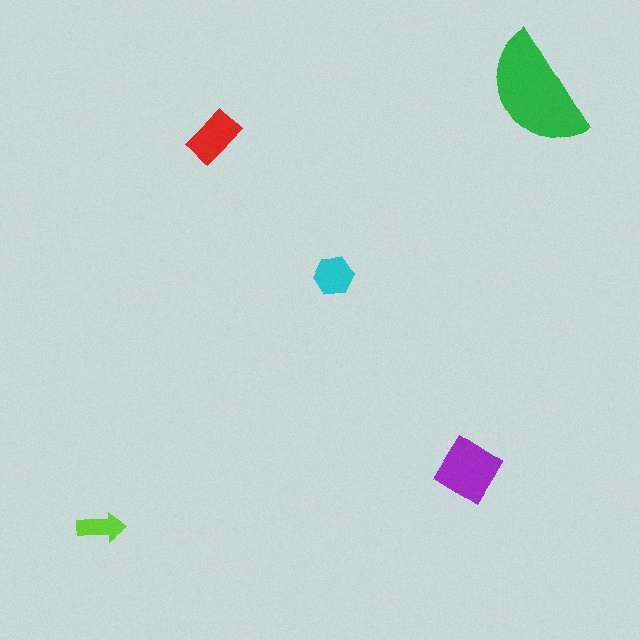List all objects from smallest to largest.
The lime arrow, the cyan hexagon, the red rectangle, the purple diamond, the green semicircle.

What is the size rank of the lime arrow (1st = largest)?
5th.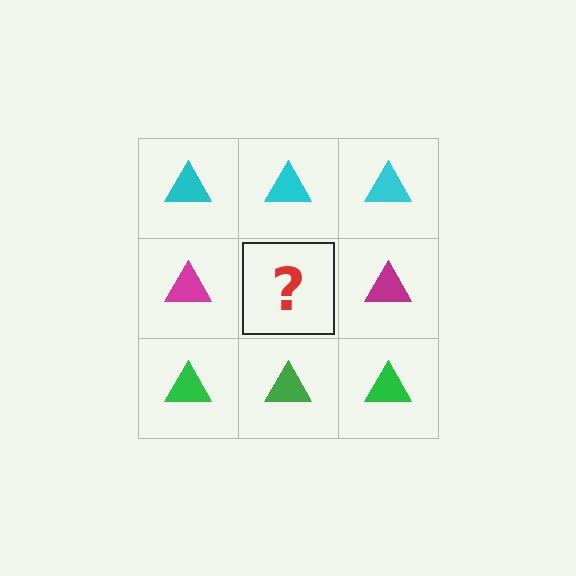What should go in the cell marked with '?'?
The missing cell should contain a magenta triangle.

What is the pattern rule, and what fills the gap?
The rule is that each row has a consistent color. The gap should be filled with a magenta triangle.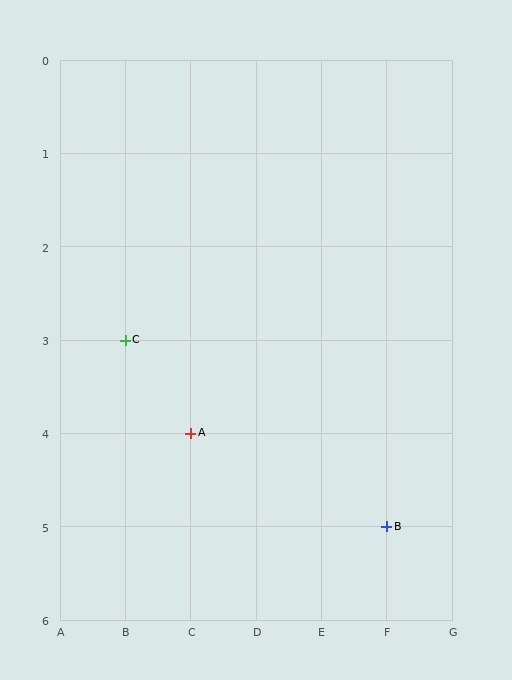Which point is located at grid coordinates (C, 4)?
Point A is at (C, 4).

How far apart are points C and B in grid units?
Points C and B are 4 columns and 2 rows apart (about 4.5 grid units diagonally).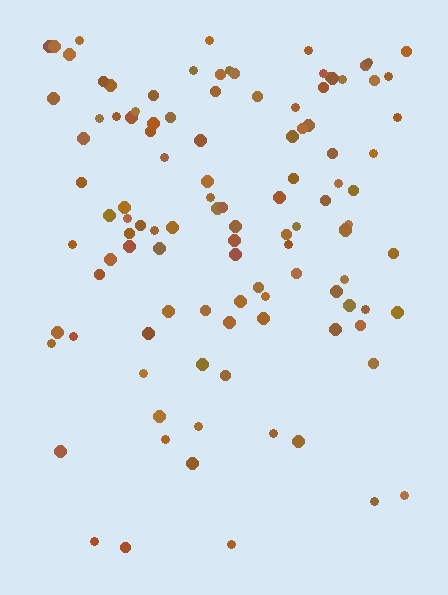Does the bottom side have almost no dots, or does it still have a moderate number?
Still a moderate number, just noticeably fewer than the top.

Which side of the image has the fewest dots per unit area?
The bottom.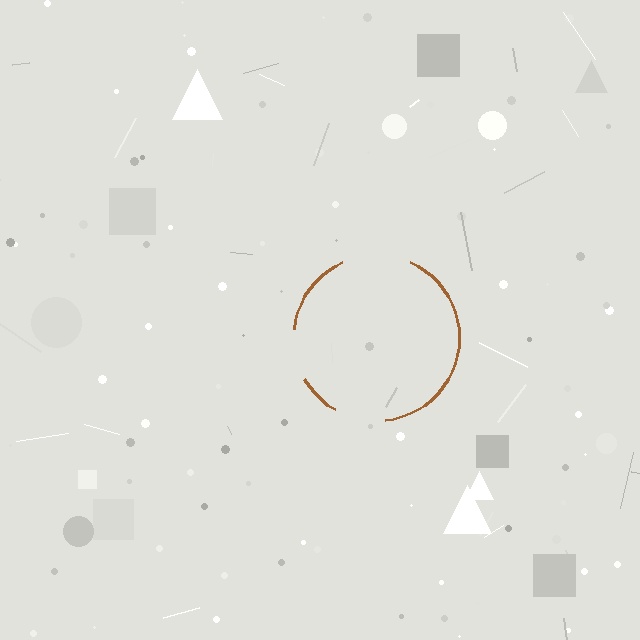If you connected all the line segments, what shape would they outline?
They would outline a circle.